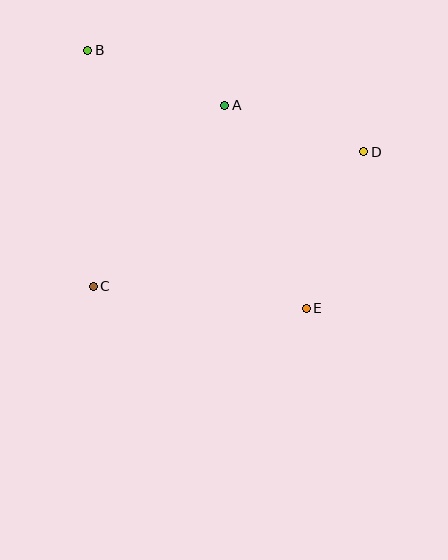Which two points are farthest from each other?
Points B and E are farthest from each other.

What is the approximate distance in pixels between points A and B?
The distance between A and B is approximately 148 pixels.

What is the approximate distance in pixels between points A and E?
The distance between A and E is approximately 219 pixels.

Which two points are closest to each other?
Points A and D are closest to each other.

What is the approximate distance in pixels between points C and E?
The distance between C and E is approximately 214 pixels.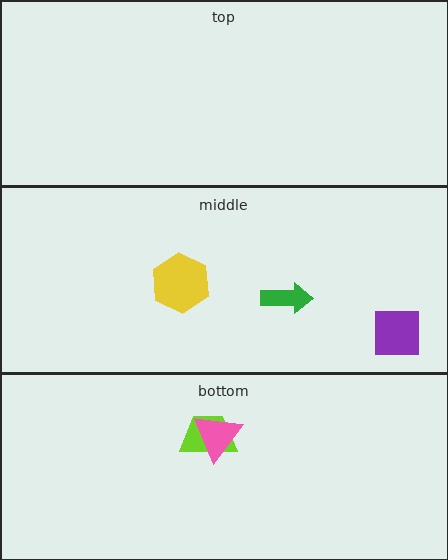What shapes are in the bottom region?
The lime trapezoid, the pink triangle.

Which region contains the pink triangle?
The bottom region.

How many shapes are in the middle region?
3.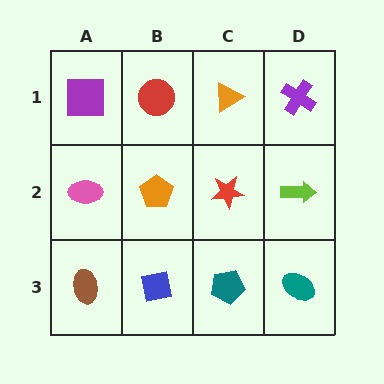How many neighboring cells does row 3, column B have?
3.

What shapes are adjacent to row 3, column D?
A lime arrow (row 2, column D), a teal pentagon (row 3, column C).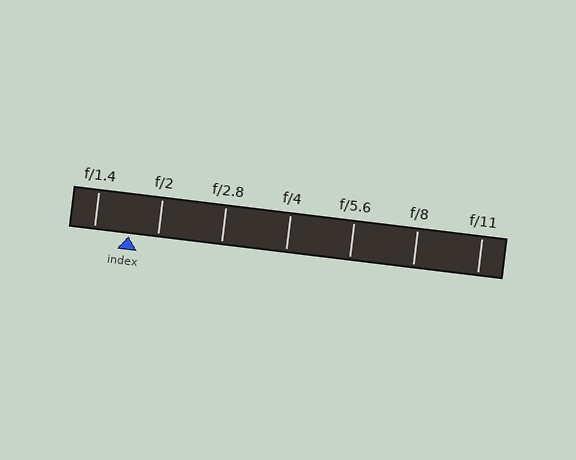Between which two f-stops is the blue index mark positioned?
The index mark is between f/1.4 and f/2.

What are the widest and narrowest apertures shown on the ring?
The widest aperture shown is f/1.4 and the narrowest is f/11.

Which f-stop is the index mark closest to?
The index mark is closest to f/2.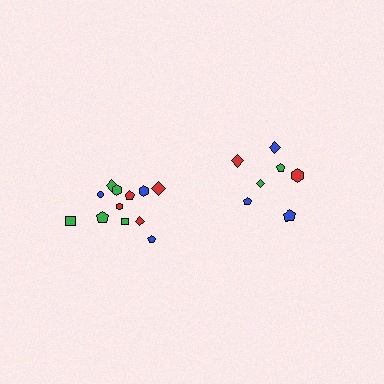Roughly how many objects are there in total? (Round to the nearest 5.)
Roughly 20 objects in total.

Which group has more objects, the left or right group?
The left group.